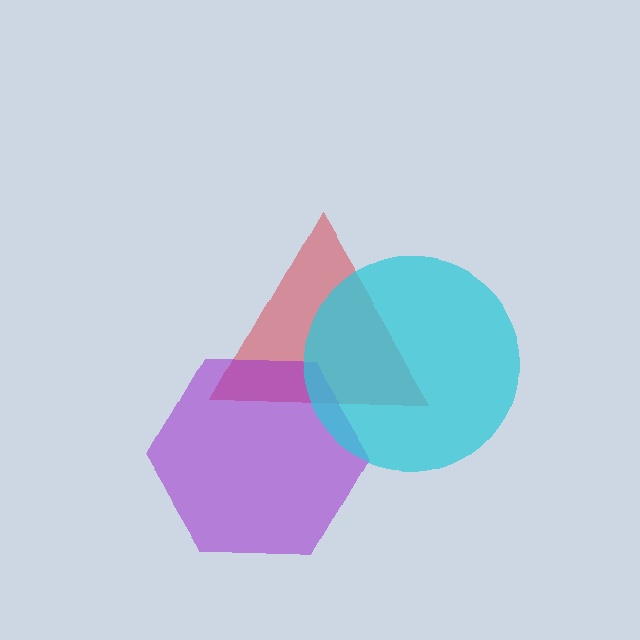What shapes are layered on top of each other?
The layered shapes are: a red triangle, a purple hexagon, a cyan circle.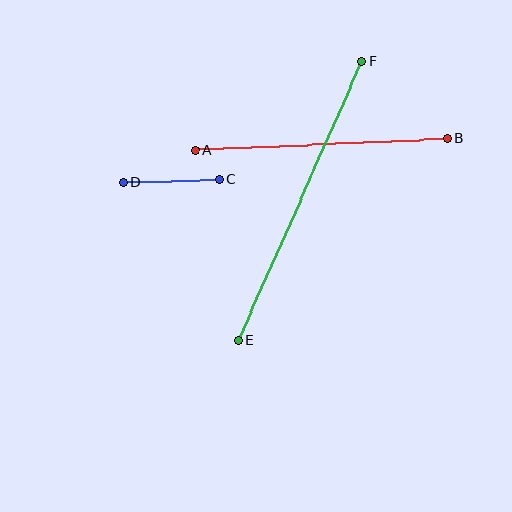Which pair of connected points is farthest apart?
Points E and F are farthest apart.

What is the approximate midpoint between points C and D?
The midpoint is at approximately (172, 181) pixels.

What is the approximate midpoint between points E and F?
The midpoint is at approximately (300, 201) pixels.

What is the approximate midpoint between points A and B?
The midpoint is at approximately (321, 144) pixels.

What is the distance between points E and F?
The distance is approximately 306 pixels.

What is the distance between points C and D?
The distance is approximately 96 pixels.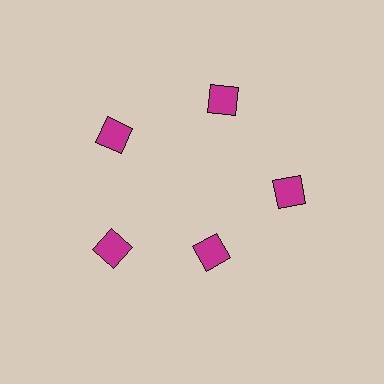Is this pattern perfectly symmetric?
No. The 5 magenta squares are arranged in a ring, but one element near the 5 o'clock position is pulled inward toward the center, breaking the 5-fold rotational symmetry.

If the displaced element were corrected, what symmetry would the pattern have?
It would have 5-fold rotational symmetry — the pattern would map onto itself every 72 degrees.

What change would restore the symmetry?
The symmetry would be restored by moving it outward, back onto the ring so that all 5 squares sit at equal angles and equal distance from the center.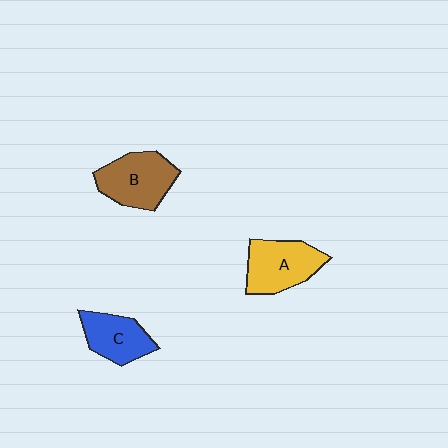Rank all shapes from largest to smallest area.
From largest to smallest: B (brown), A (yellow), C (blue).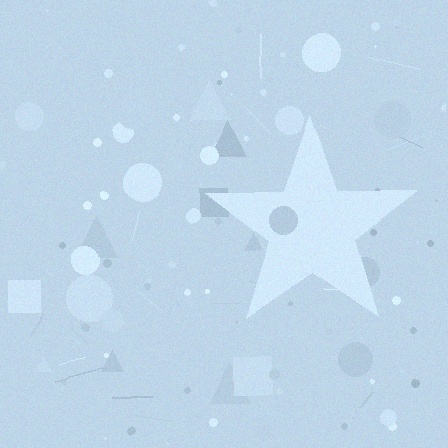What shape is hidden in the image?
A star is hidden in the image.